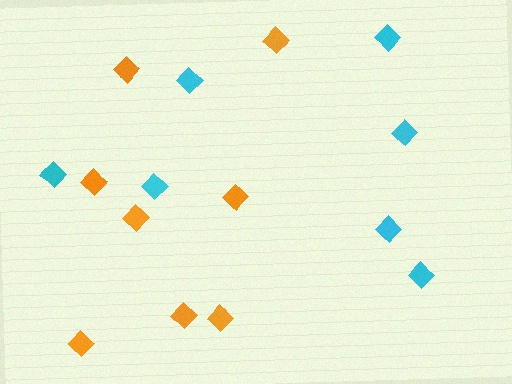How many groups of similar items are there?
There are 2 groups: one group of cyan diamonds (7) and one group of orange diamonds (8).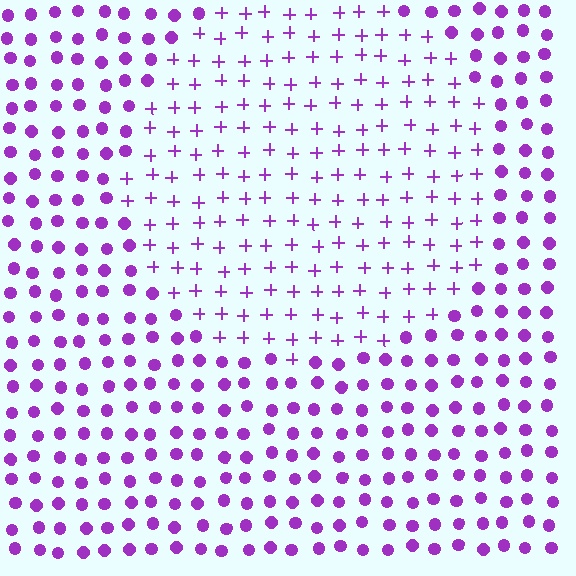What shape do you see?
I see a circle.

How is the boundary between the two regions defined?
The boundary is defined by a change in element shape: plus signs inside vs. circles outside. All elements share the same color and spacing.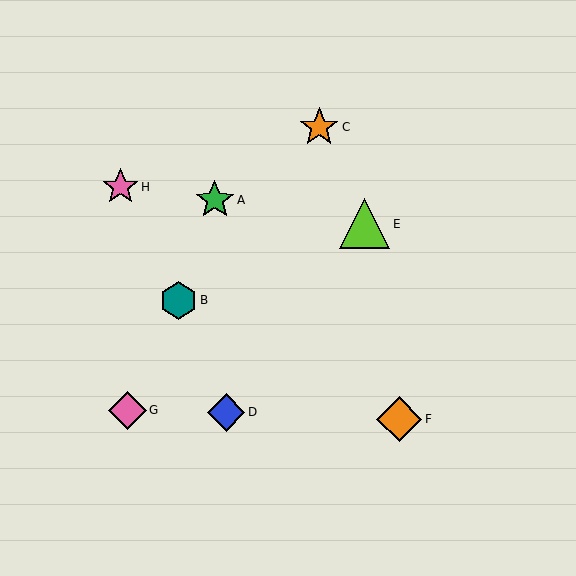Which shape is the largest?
The lime triangle (labeled E) is the largest.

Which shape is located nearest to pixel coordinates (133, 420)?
The pink diamond (labeled G) at (128, 410) is nearest to that location.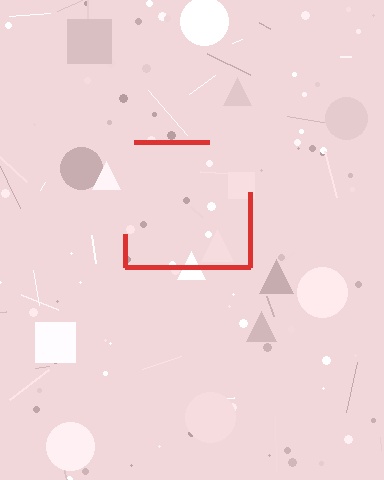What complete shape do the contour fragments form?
The contour fragments form a square.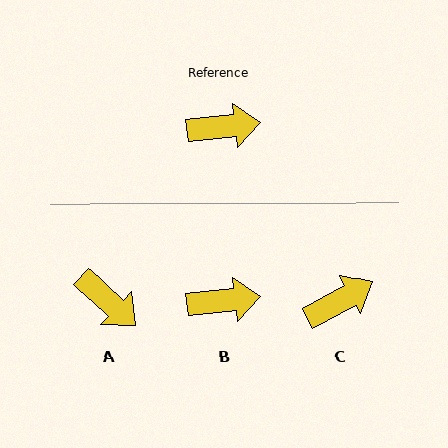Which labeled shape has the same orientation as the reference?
B.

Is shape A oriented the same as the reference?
No, it is off by about 49 degrees.